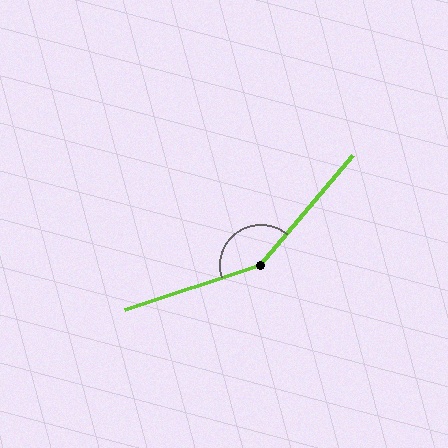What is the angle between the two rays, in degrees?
Approximately 148 degrees.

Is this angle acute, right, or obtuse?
It is obtuse.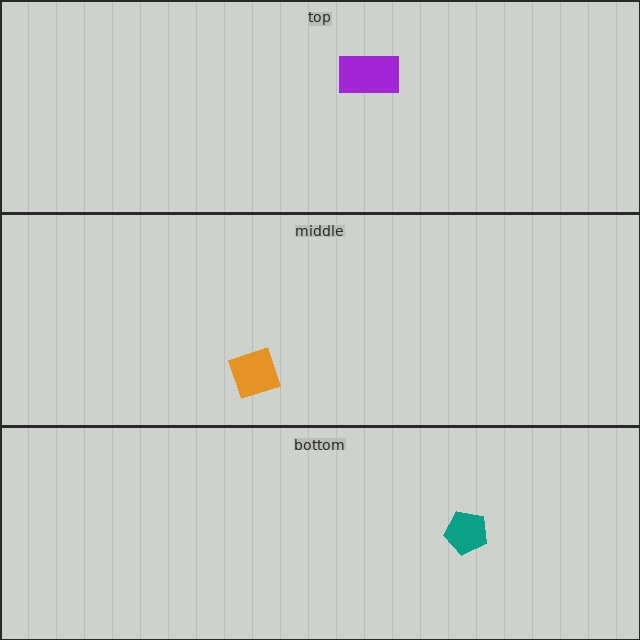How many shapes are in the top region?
1.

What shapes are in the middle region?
The orange diamond.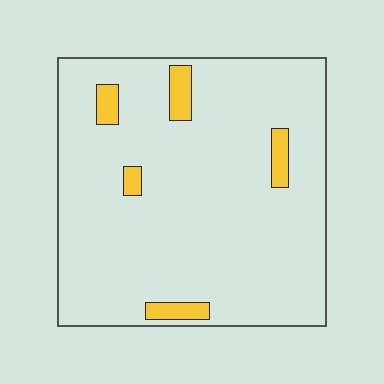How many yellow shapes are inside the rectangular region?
5.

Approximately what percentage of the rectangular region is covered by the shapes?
Approximately 5%.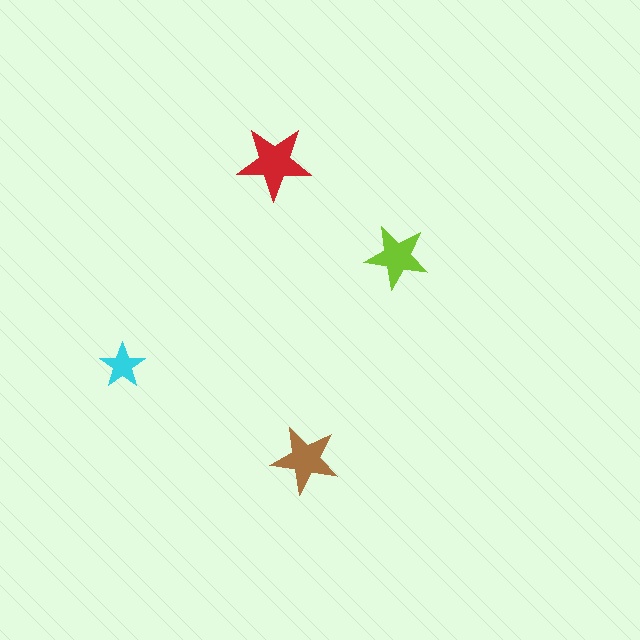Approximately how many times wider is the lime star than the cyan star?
About 1.5 times wider.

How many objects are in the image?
There are 4 objects in the image.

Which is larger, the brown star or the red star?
The red one.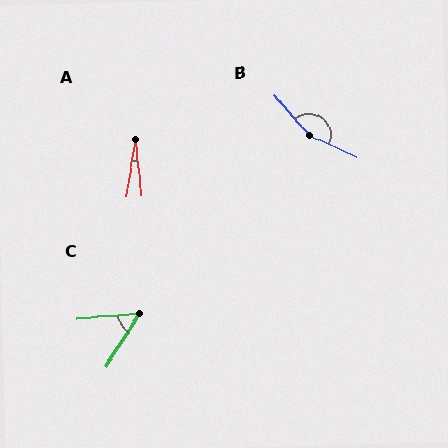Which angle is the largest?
B, at approximately 155 degrees.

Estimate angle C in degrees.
Approximately 53 degrees.